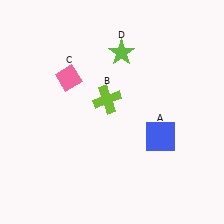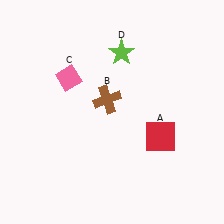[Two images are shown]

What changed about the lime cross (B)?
In Image 1, B is lime. In Image 2, it changed to brown.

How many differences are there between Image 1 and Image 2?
There are 2 differences between the two images.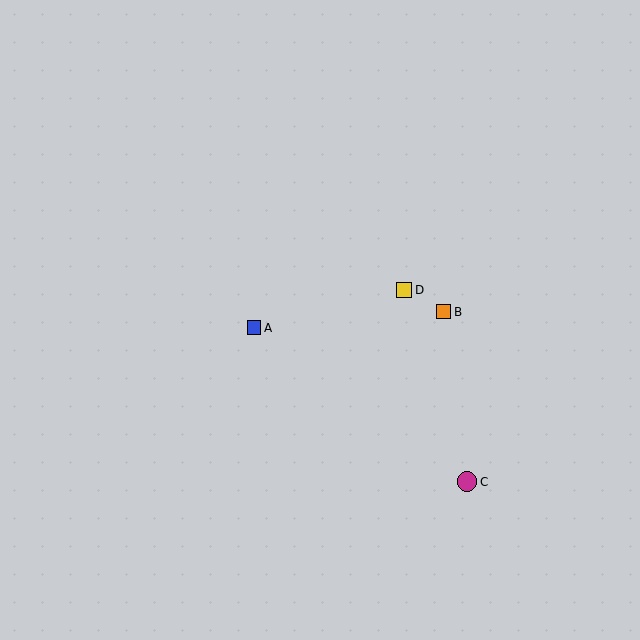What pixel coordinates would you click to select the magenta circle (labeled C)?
Click at (467, 482) to select the magenta circle C.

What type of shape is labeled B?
Shape B is an orange square.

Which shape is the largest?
The magenta circle (labeled C) is the largest.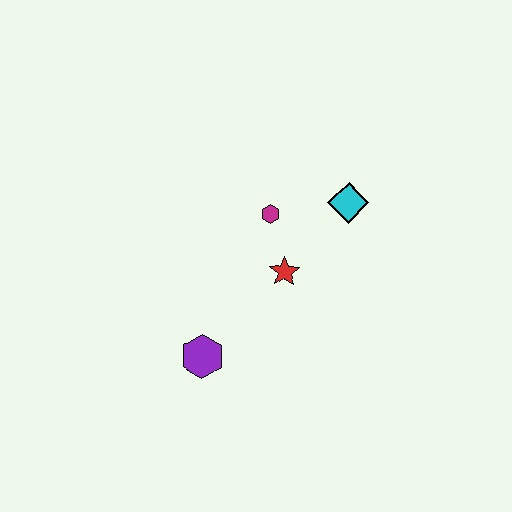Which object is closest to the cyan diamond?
The magenta hexagon is closest to the cyan diamond.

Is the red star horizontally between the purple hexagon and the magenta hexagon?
No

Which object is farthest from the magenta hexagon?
The purple hexagon is farthest from the magenta hexagon.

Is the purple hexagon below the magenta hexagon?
Yes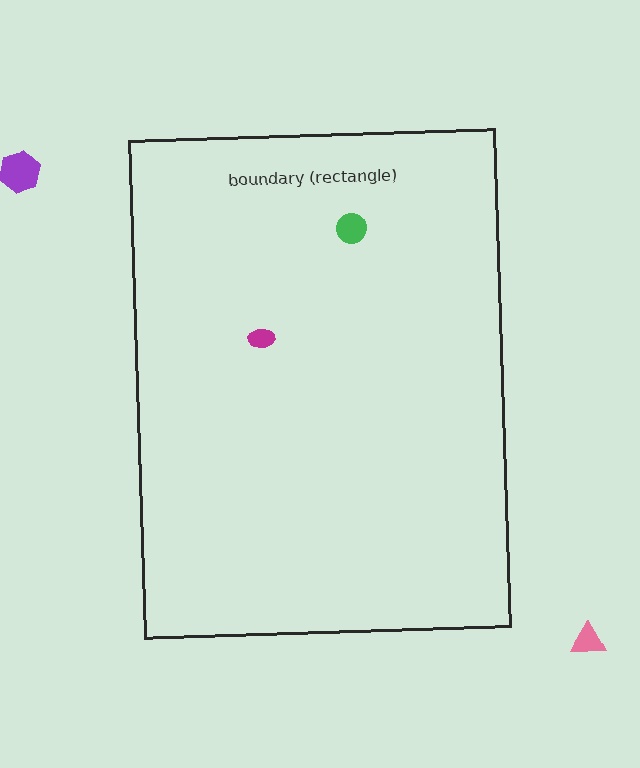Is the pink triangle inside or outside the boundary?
Outside.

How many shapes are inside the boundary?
2 inside, 2 outside.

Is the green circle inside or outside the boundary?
Inside.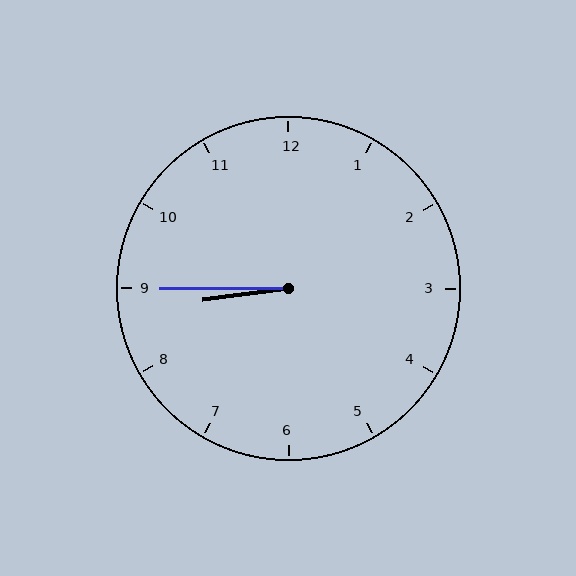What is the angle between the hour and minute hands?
Approximately 8 degrees.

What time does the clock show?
8:45.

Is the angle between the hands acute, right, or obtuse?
It is acute.